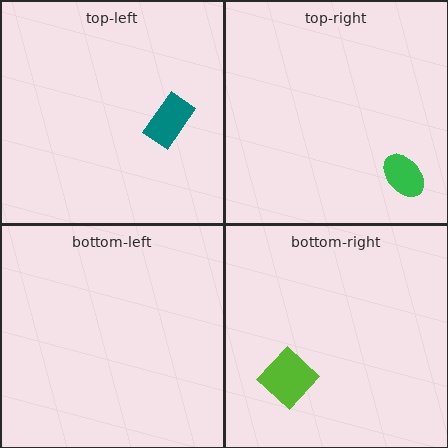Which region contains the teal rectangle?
The top-left region.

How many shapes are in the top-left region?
1.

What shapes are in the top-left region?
The teal rectangle.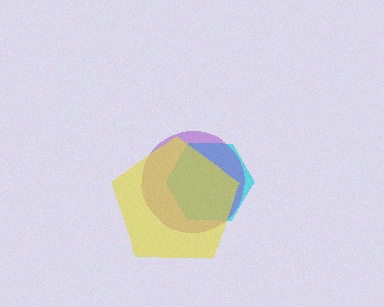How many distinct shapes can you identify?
There are 3 distinct shapes: a cyan hexagon, a purple circle, a yellow pentagon.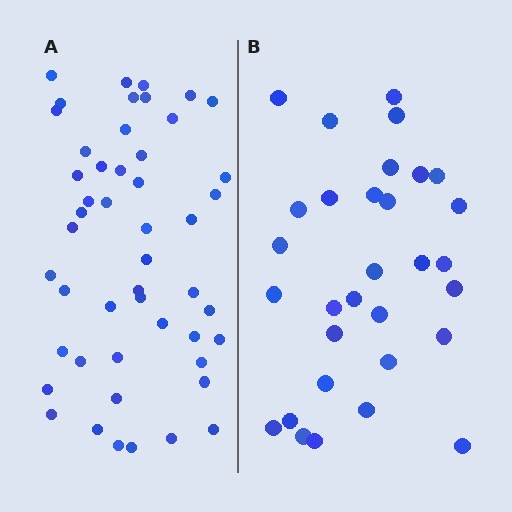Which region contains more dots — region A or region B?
Region A (the left region) has more dots.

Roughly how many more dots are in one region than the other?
Region A has approximately 20 more dots than region B.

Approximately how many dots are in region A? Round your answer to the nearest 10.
About 50 dots. (The exact count is 49, which rounds to 50.)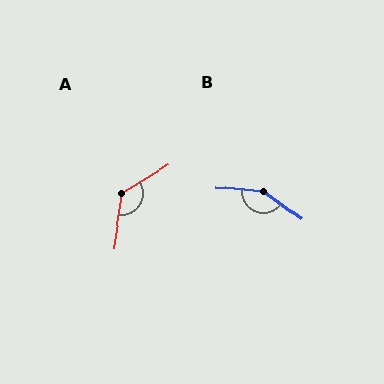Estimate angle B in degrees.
Approximately 149 degrees.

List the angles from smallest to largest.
A (129°), B (149°).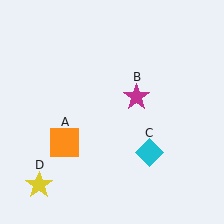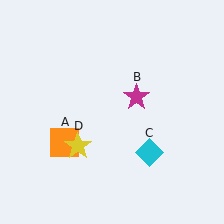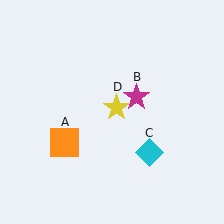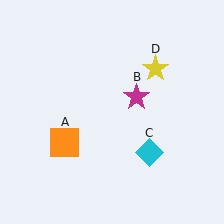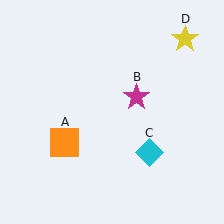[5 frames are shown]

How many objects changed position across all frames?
1 object changed position: yellow star (object D).